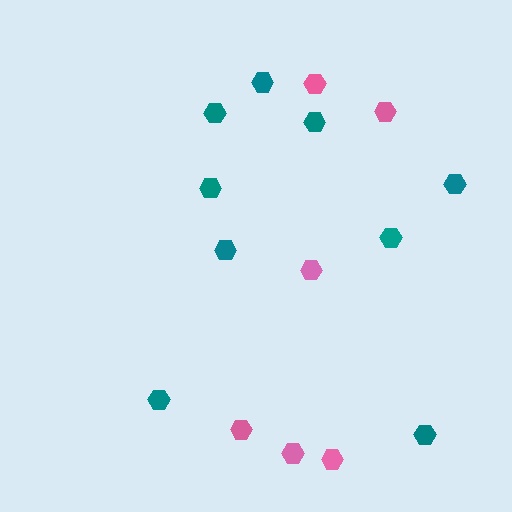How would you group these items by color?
There are 2 groups: one group of pink hexagons (6) and one group of teal hexagons (9).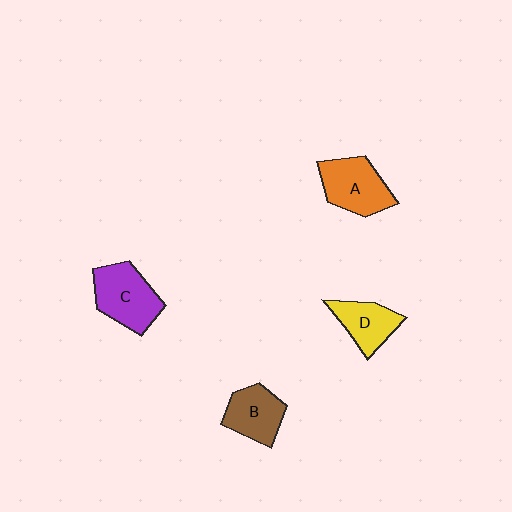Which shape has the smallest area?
Shape D (yellow).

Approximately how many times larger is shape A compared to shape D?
Approximately 1.3 times.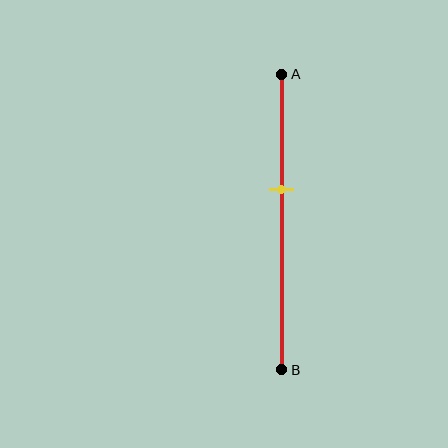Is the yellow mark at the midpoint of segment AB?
No, the mark is at about 40% from A, not at the 50% midpoint.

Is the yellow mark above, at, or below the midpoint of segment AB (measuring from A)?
The yellow mark is above the midpoint of segment AB.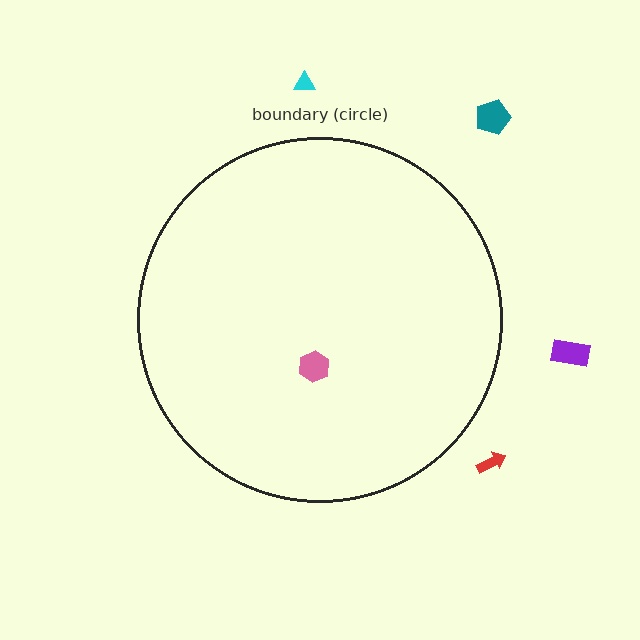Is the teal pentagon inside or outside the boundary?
Outside.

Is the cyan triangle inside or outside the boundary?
Outside.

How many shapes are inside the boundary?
1 inside, 4 outside.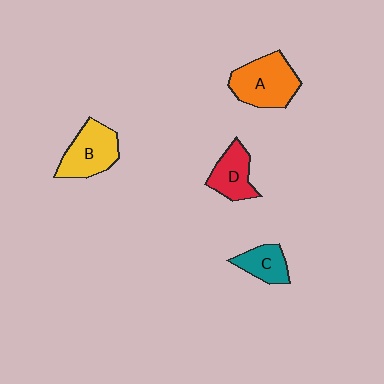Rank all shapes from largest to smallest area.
From largest to smallest: A (orange), B (yellow), D (red), C (teal).